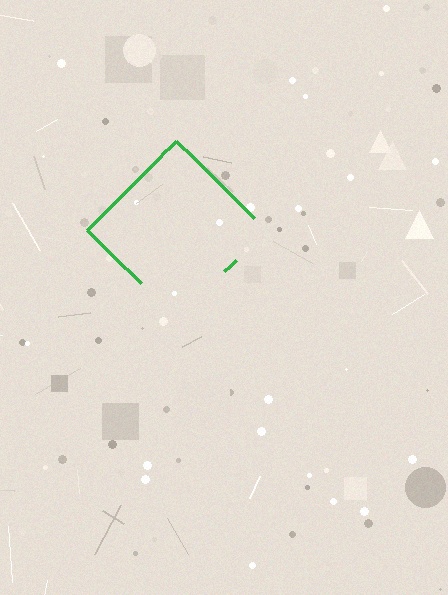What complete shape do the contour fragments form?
The contour fragments form a diamond.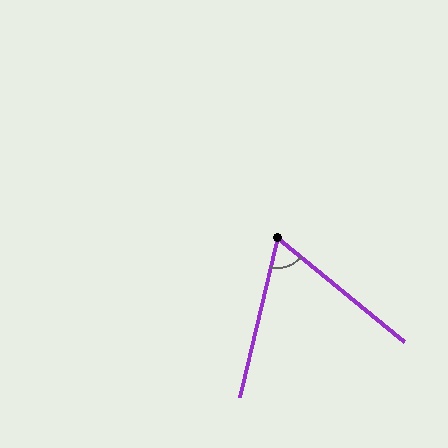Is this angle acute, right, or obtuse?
It is acute.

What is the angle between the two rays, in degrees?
Approximately 64 degrees.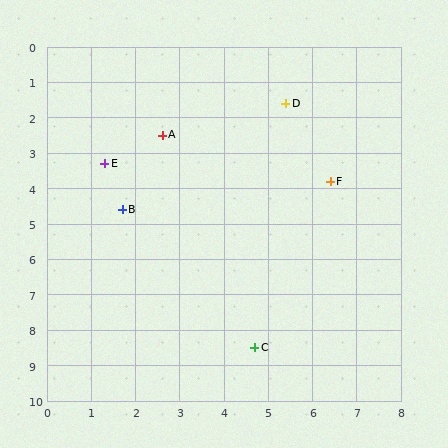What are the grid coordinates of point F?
Point F is at approximately (6.4, 3.8).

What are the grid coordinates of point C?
Point C is at approximately (4.7, 8.5).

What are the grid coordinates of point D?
Point D is at approximately (5.4, 1.6).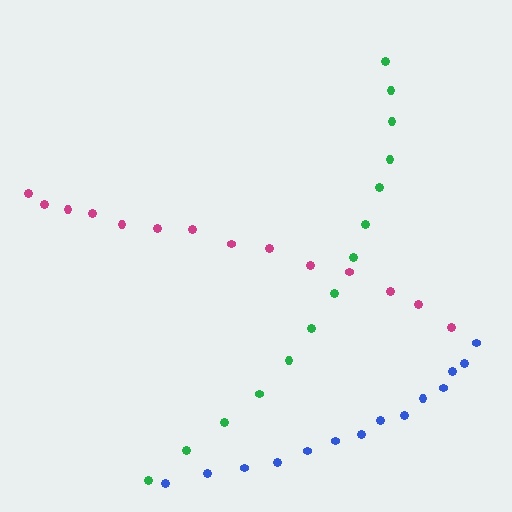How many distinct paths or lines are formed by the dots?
There are 3 distinct paths.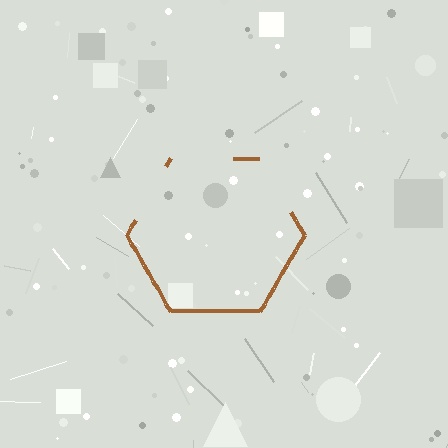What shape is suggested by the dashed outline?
The dashed outline suggests a hexagon.